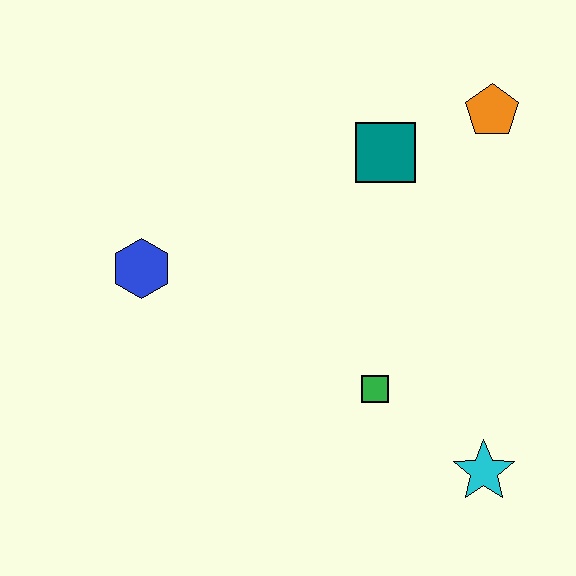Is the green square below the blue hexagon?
Yes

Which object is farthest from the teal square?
The cyan star is farthest from the teal square.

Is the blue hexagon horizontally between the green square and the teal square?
No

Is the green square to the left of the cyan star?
Yes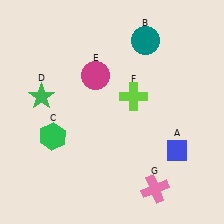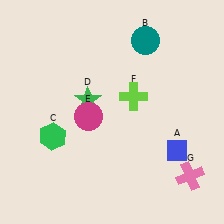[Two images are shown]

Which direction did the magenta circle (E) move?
The magenta circle (E) moved down.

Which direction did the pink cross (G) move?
The pink cross (G) moved right.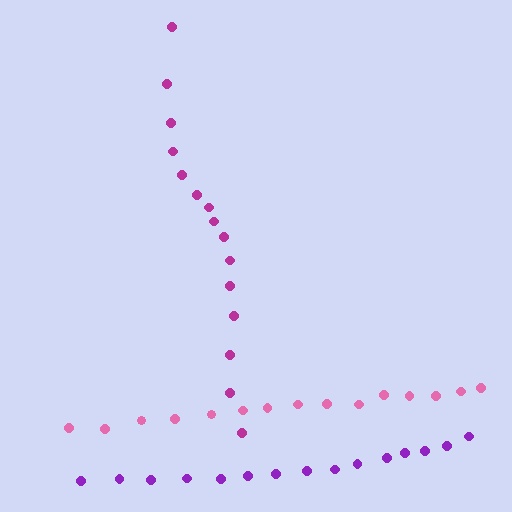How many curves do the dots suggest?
There are 3 distinct paths.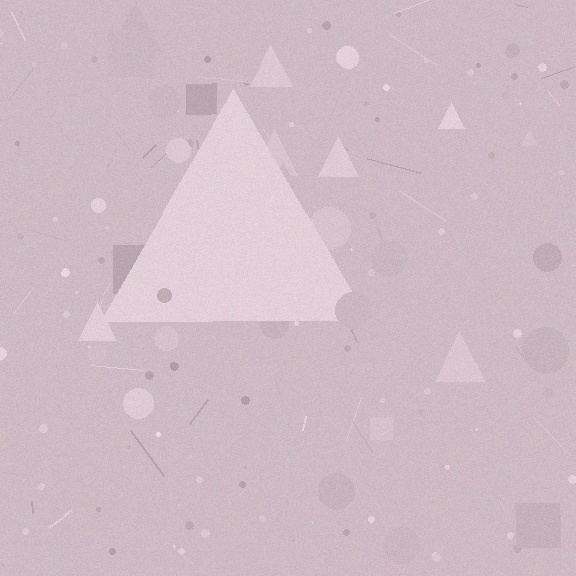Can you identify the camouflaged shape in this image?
The camouflaged shape is a triangle.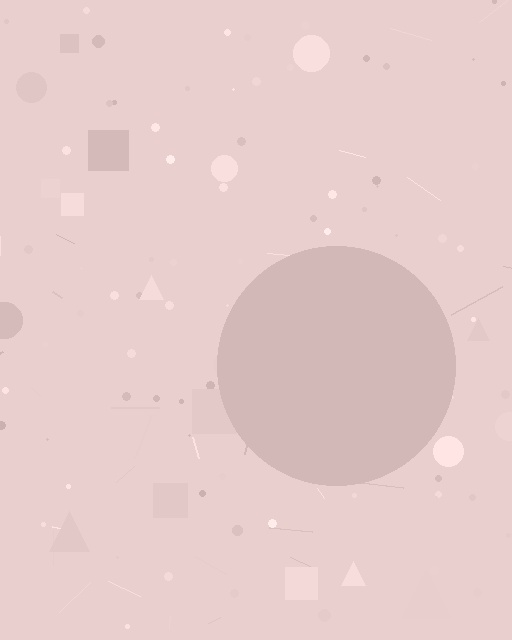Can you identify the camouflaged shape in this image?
The camouflaged shape is a circle.